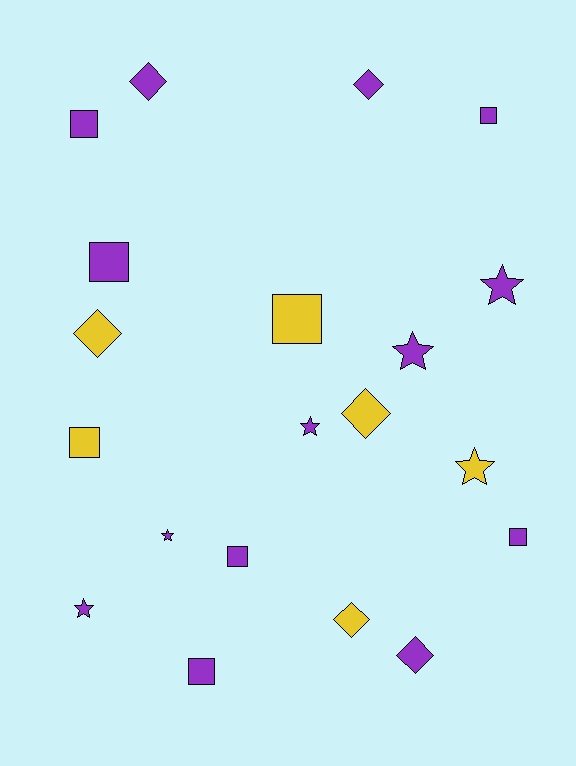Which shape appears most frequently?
Square, with 8 objects.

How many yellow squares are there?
There are 2 yellow squares.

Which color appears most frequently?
Purple, with 14 objects.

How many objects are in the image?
There are 20 objects.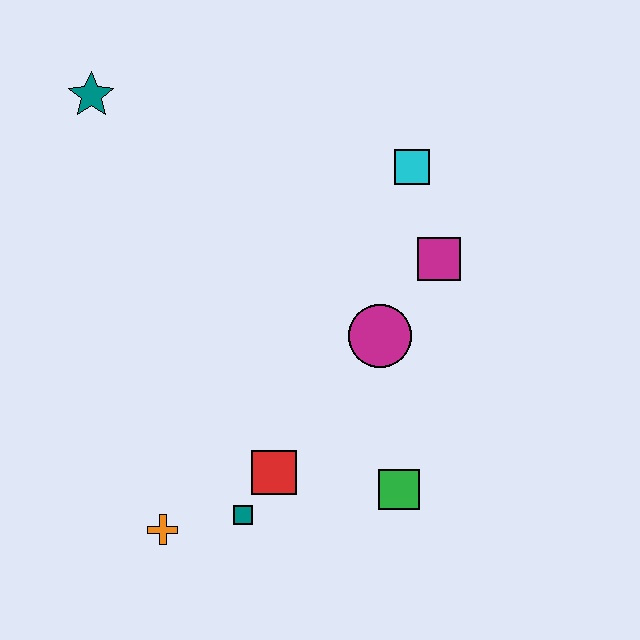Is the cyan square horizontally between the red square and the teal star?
No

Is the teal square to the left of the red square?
Yes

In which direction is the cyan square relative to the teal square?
The cyan square is above the teal square.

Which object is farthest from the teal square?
The teal star is farthest from the teal square.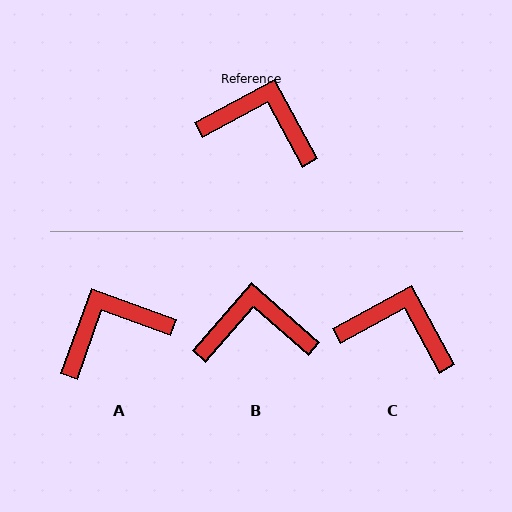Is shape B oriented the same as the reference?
No, it is off by about 20 degrees.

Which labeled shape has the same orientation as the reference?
C.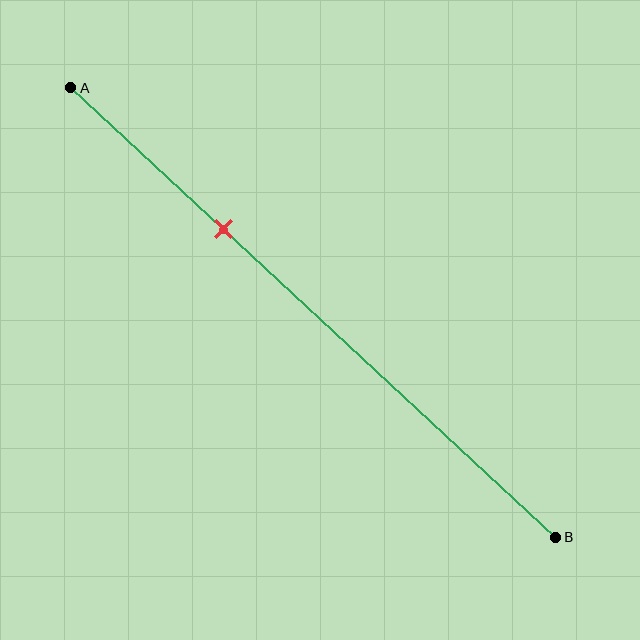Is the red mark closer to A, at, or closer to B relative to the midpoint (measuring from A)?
The red mark is closer to point A than the midpoint of segment AB.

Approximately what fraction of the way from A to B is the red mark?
The red mark is approximately 30% of the way from A to B.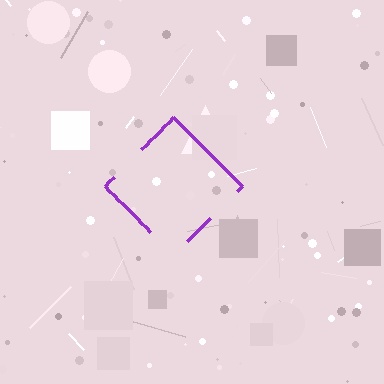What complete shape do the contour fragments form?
The contour fragments form a diamond.